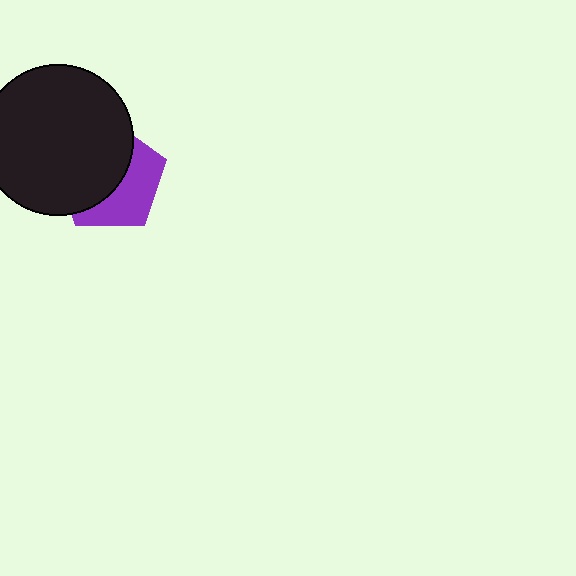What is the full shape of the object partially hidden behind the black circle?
The partially hidden object is a purple pentagon.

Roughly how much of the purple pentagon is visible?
A small part of it is visible (roughly 43%).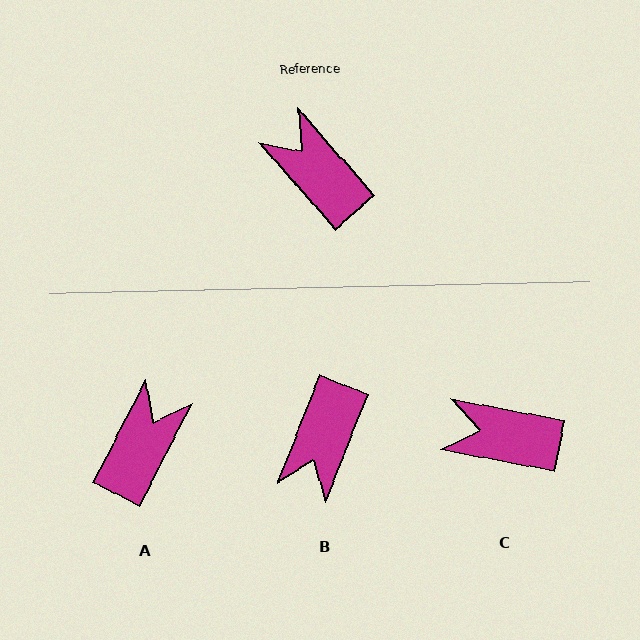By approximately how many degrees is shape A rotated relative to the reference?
Approximately 68 degrees clockwise.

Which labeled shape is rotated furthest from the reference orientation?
B, about 117 degrees away.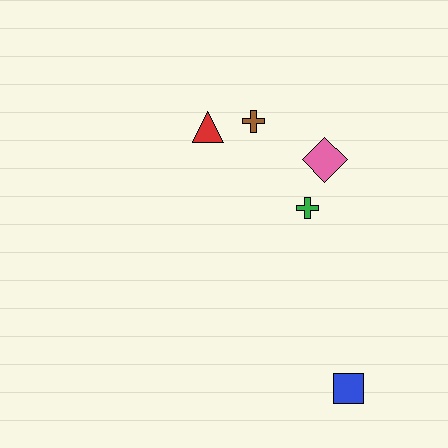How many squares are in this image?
There is 1 square.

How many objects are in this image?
There are 5 objects.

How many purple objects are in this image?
There are no purple objects.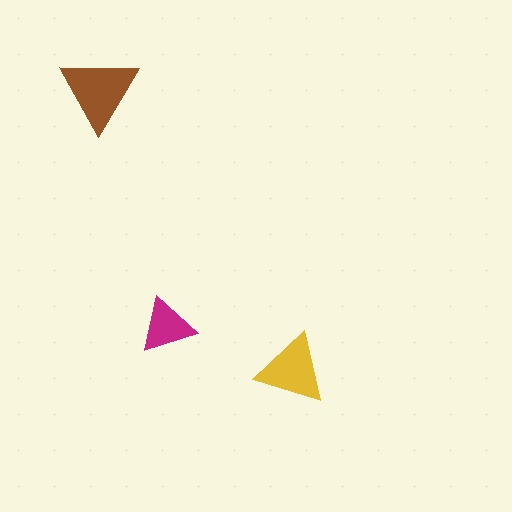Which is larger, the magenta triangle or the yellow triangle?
The yellow one.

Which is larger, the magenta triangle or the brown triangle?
The brown one.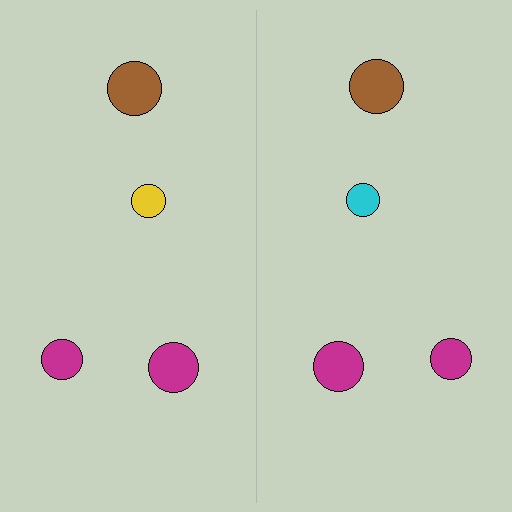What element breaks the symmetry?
The cyan circle on the right side breaks the symmetry — its mirror counterpart is yellow.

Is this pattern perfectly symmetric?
No, the pattern is not perfectly symmetric. The cyan circle on the right side breaks the symmetry — its mirror counterpart is yellow.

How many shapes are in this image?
There are 8 shapes in this image.